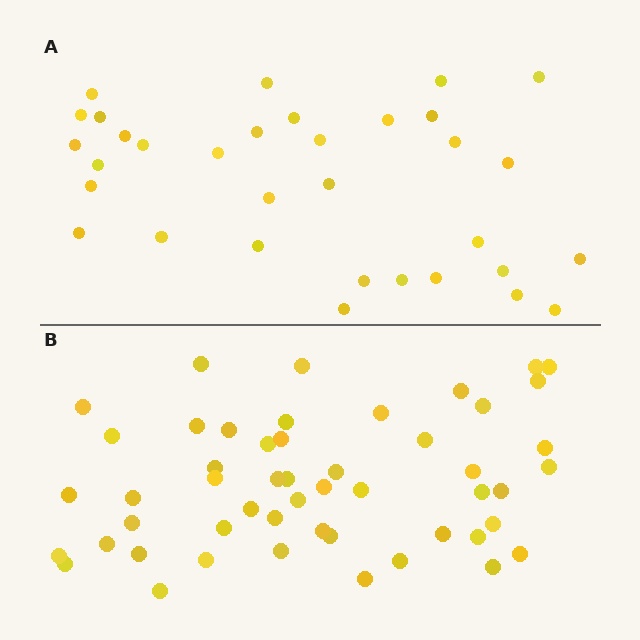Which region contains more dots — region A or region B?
Region B (the bottom region) has more dots.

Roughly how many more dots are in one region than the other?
Region B has approximately 20 more dots than region A.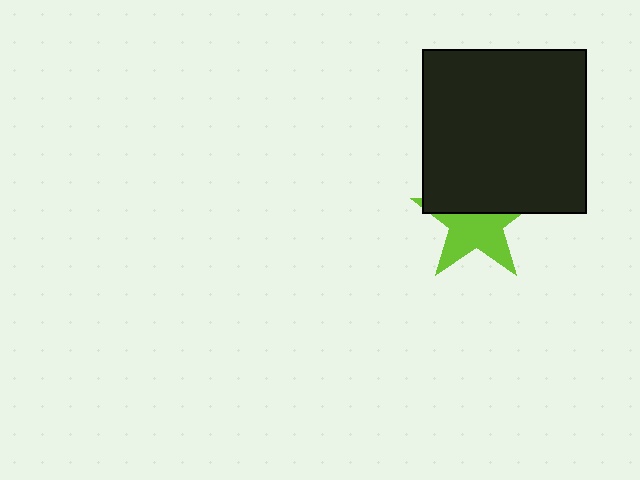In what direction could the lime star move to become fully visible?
The lime star could move down. That would shift it out from behind the black square entirely.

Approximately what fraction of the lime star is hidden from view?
Roughly 44% of the lime star is hidden behind the black square.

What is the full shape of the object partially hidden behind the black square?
The partially hidden object is a lime star.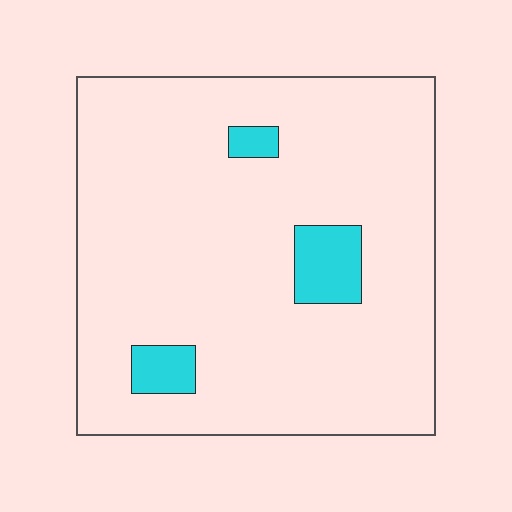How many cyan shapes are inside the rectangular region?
3.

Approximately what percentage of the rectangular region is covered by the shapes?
Approximately 10%.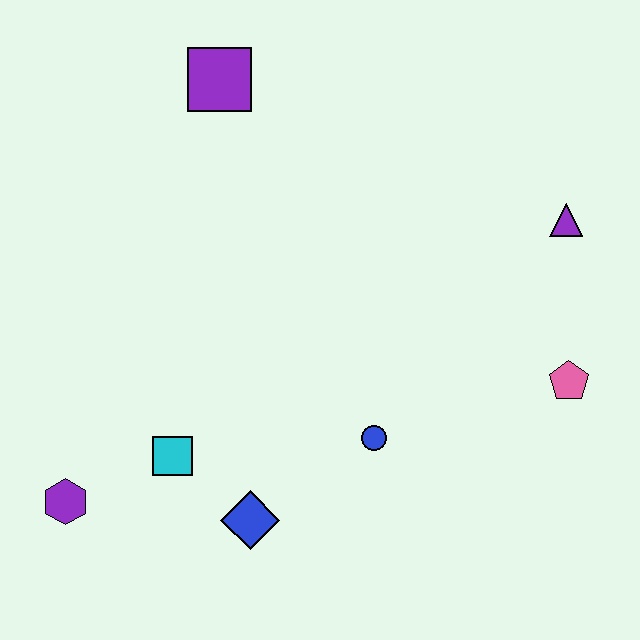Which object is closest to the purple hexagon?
The cyan square is closest to the purple hexagon.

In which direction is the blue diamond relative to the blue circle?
The blue diamond is to the left of the blue circle.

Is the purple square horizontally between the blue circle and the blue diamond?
No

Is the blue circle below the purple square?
Yes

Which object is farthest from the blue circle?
The purple square is farthest from the blue circle.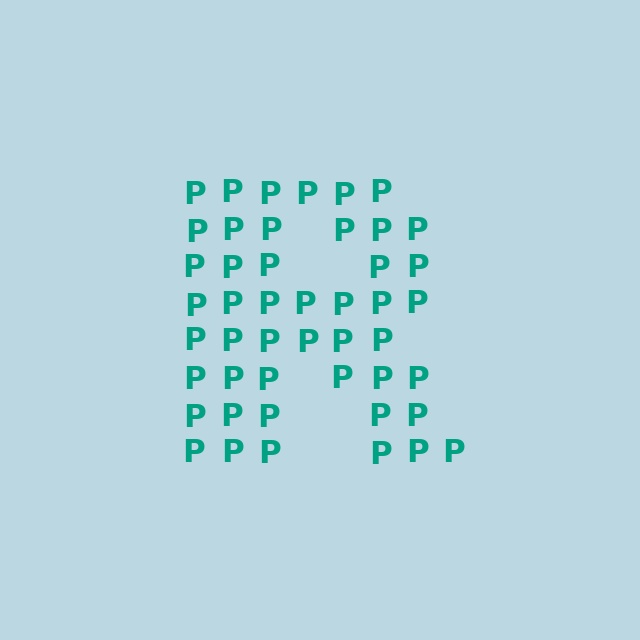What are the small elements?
The small elements are letter P's.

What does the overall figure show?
The overall figure shows the letter R.